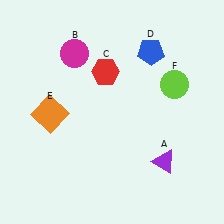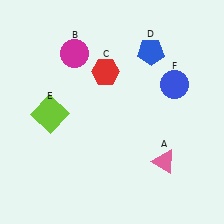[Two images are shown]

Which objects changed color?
A changed from purple to pink. E changed from orange to lime. F changed from lime to blue.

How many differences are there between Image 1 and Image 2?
There are 3 differences between the two images.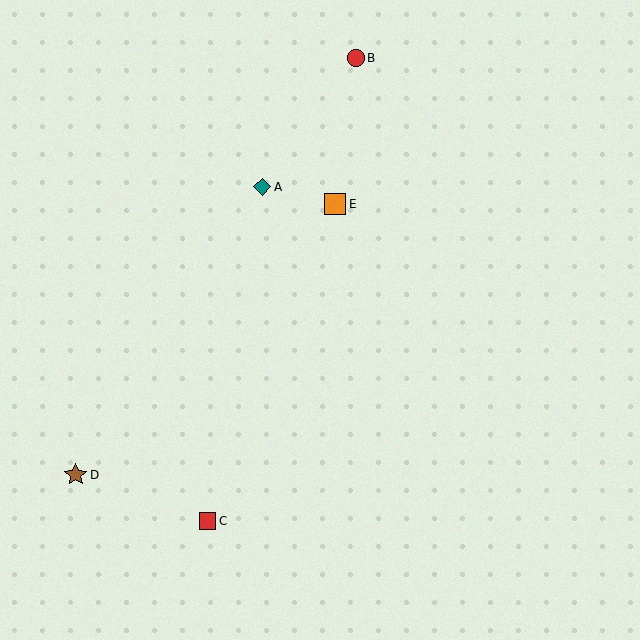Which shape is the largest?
The brown star (labeled D) is the largest.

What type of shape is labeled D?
Shape D is a brown star.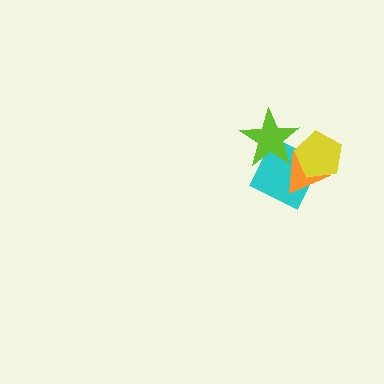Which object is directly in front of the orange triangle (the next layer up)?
The yellow pentagon is directly in front of the orange triangle.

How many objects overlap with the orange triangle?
3 objects overlap with the orange triangle.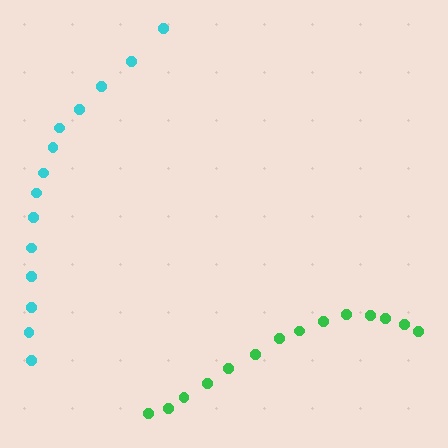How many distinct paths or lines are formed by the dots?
There are 2 distinct paths.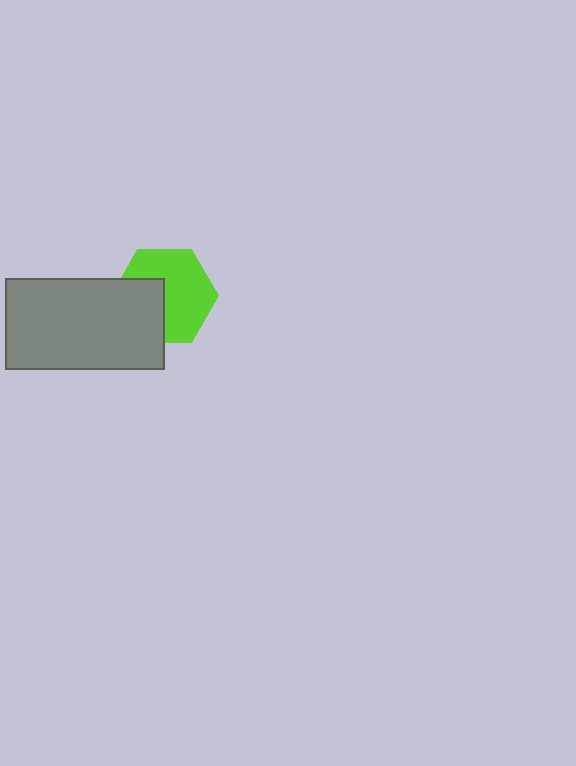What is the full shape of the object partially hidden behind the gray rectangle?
The partially hidden object is a lime hexagon.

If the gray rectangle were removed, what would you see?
You would see the complete lime hexagon.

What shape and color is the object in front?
The object in front is a gray rectangle.